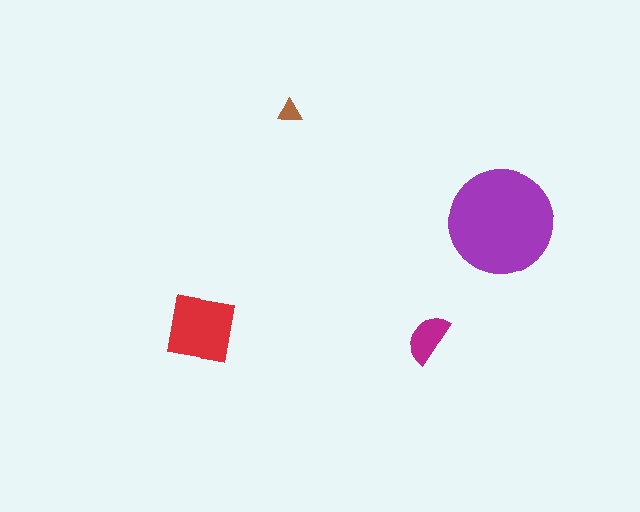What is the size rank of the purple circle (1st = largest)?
1st.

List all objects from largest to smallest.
The purple circle, the red square, the magenta semicircle, the brown triangle.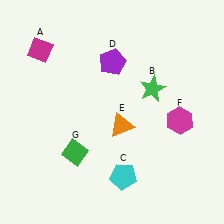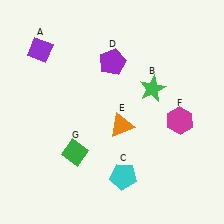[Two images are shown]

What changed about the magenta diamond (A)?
In Image 1, A is magenta. In Image 2, it changed to purple.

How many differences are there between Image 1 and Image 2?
There is 1 difference between the two images.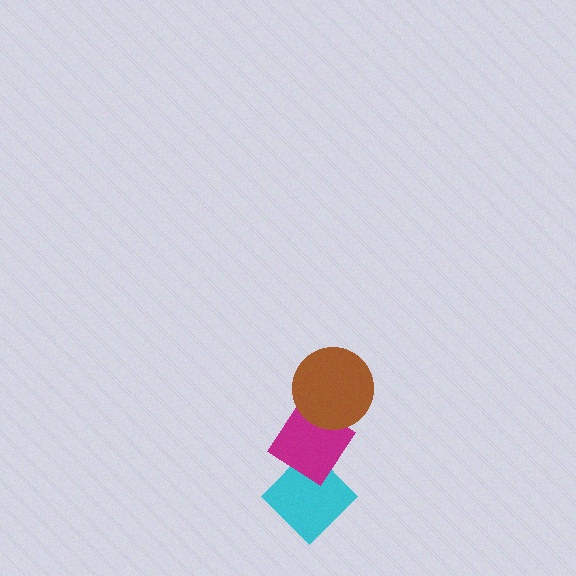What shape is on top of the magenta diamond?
The brown circle is on top of the magenta diamond.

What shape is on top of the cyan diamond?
The magenta diamond is on top of the cyan diamond.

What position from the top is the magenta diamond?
The magenta diamond is 2nd from the top.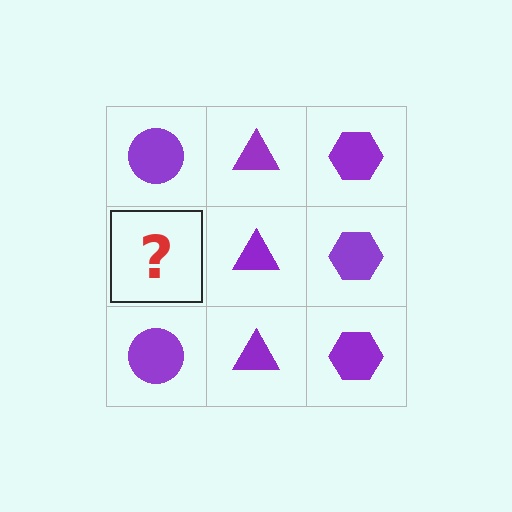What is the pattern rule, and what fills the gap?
The rule is that each column has a consistent shape. The gap should be filled with a purple circle.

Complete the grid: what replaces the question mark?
The question mark should be replaced with a purple circle.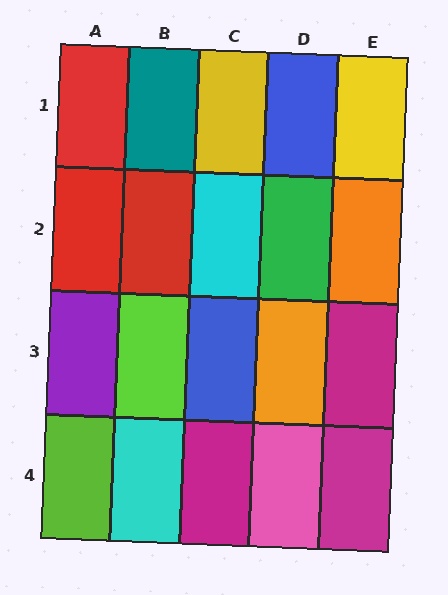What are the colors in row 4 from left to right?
Lime, cyan, magenta, pink, magenta.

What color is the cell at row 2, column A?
Red.